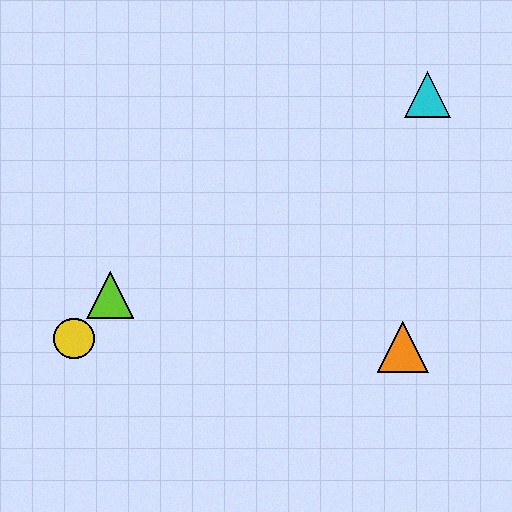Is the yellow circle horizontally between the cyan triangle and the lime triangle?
No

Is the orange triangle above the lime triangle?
No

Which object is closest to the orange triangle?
The cyan triangle is closest to the orange triangle.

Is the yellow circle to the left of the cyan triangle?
Yes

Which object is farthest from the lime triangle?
The cyan triangle is farthest from the lime triangle.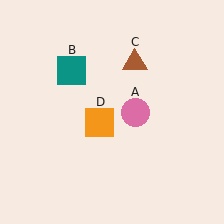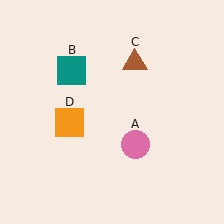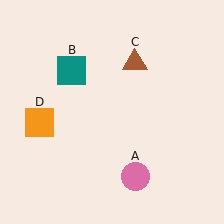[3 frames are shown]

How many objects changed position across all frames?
2 objects changed position: pink circle (object A), orange square (object D).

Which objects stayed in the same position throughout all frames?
Teal square (object B) and brown triangle (object C) remained stationary.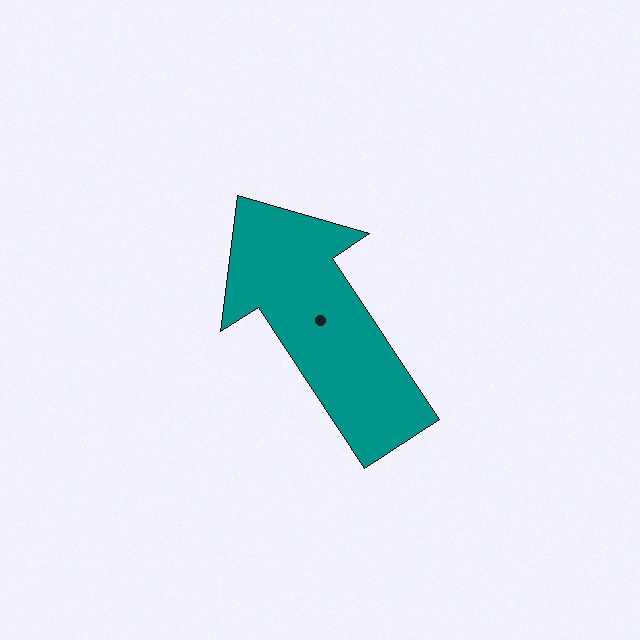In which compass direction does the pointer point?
Northwest.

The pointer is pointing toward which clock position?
Roughly 11 o'clock.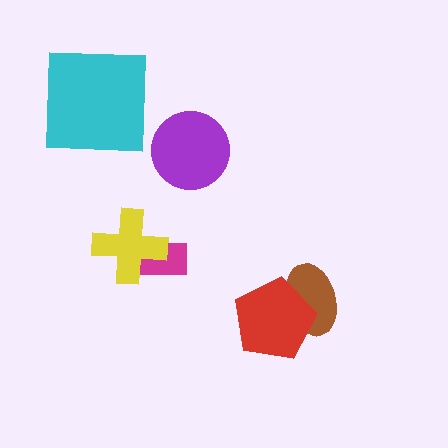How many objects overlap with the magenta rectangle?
1 object overlaps with the magenta rectangle.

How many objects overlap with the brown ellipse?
1 object overlaps with the brown ellipse.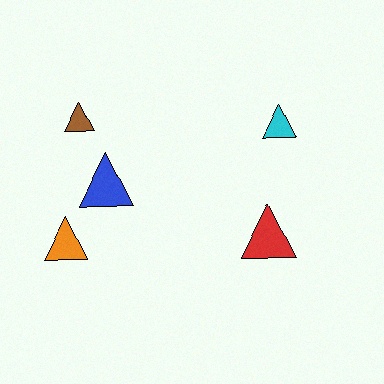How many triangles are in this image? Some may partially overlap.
There are 5 triangles.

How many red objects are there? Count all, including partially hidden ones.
There is 1 red object.